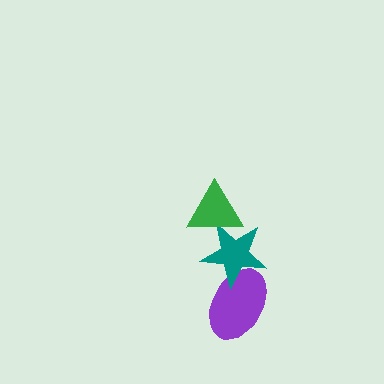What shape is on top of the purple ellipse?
The teal star is on top of the purple ellipse.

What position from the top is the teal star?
The teal star is 2nd from the top.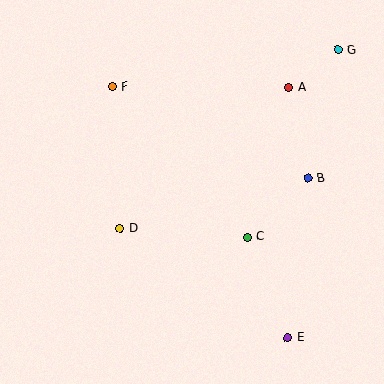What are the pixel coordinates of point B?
Point B is at (308, 178).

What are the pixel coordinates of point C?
Point C is at (247, 237).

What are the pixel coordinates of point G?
Point G is at (338, 50).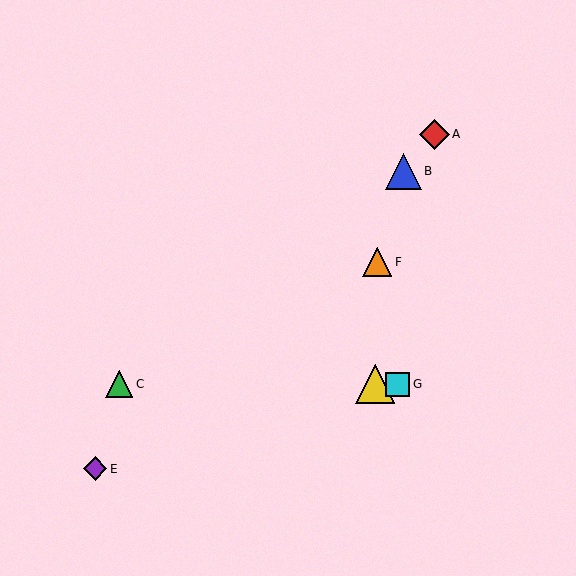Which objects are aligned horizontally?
Objects C, D, G are aligned horizontally.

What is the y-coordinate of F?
Object F is at y≈262.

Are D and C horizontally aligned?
Yes, both are at y≈384.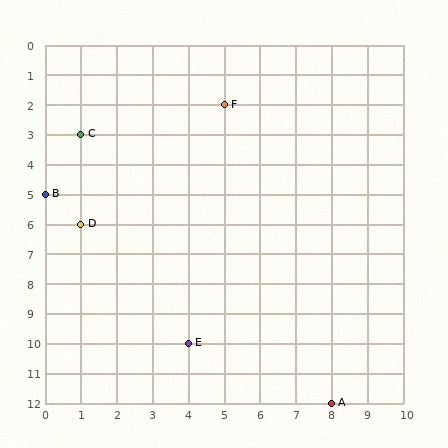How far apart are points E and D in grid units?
Points E and D are 3 columns and 4 rows apart (about 5.0 grid units diagonally).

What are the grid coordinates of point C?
Point C is at grid coordinates (1, 3).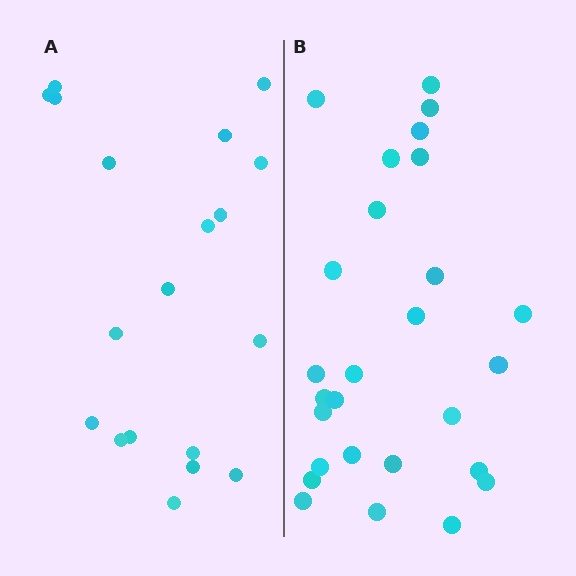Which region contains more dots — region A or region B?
Region B (the right region) has more dots.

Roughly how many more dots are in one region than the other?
Region B has roughly 8 or so more dots than region A.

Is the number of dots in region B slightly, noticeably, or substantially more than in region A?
Region B has noticeably more, but not dramatically so. The ratio is roughly 1.4 to 1.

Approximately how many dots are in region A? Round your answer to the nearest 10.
About 20 dots. (The exact count is 19, which rounds to 20.)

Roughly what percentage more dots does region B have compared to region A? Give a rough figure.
About 40% more.